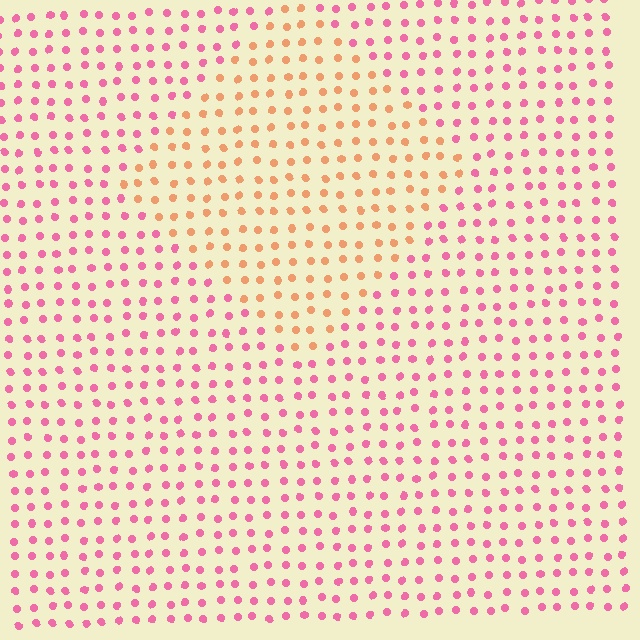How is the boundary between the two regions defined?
The boundary is defined purely by a slight shift in hue (about 49 degrees). Spacing, size, and orientation are identical on both sides.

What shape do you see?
I see a diamond.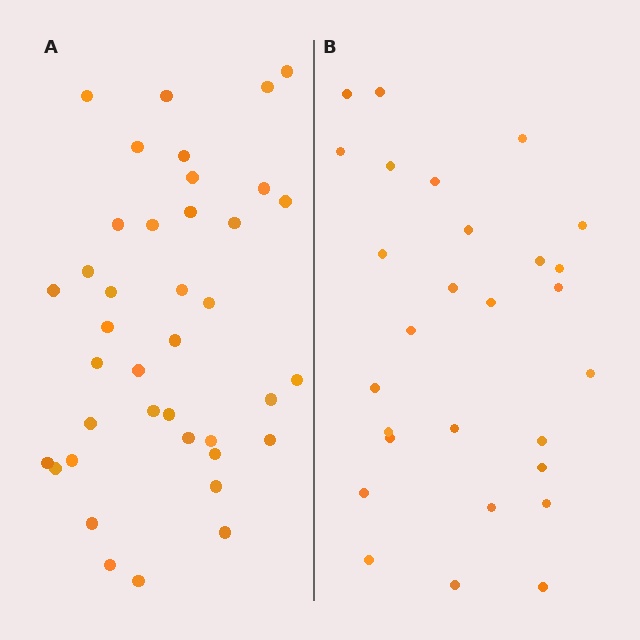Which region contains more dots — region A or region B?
Region A (the left region) has more dots.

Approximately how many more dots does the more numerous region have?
Region A has roughly 12 or so more dots than region B.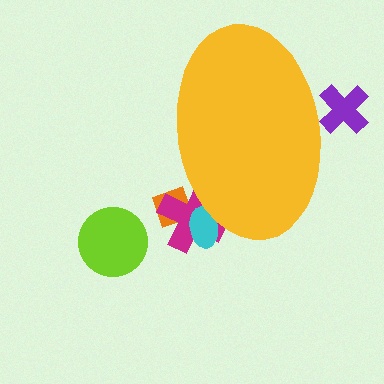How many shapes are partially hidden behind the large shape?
4 shapes are partially hidden.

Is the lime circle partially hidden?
No, the lime circle is fully visible.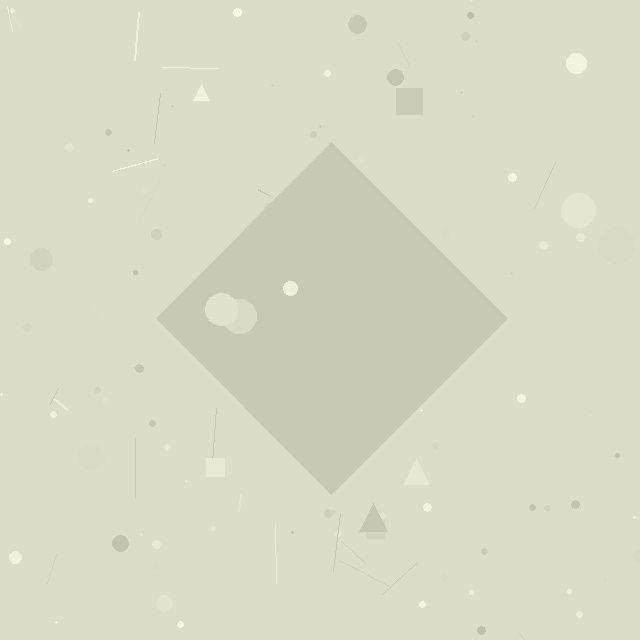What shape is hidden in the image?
A diamond is hidden in the image.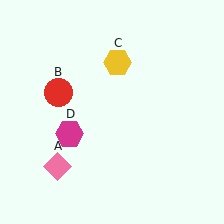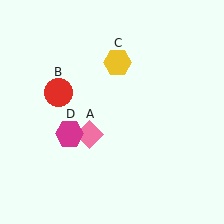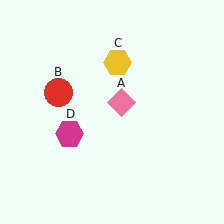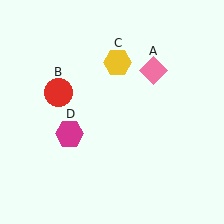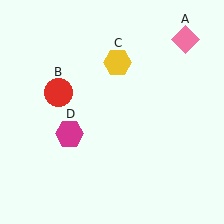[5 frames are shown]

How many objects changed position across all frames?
1 object changed position: pink diamond (object A).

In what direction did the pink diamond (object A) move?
The pink diamond (object A) moved up and to the right.